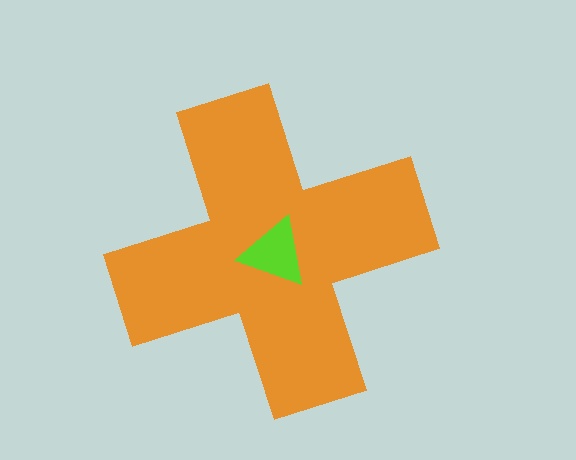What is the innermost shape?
The lime triangle.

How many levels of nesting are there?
2.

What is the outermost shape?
The orange cross.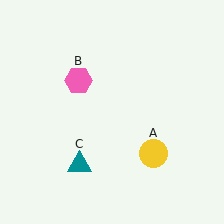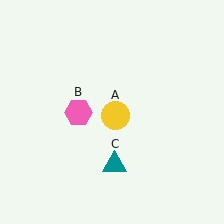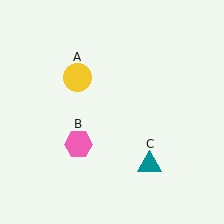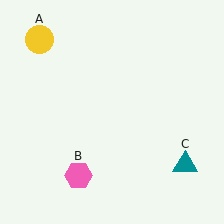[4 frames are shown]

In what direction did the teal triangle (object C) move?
The teal triangle (object C) moved right.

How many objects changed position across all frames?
3 objects changed position: yellow circle (object A), pink hexagon (object B), teal triangle (object C).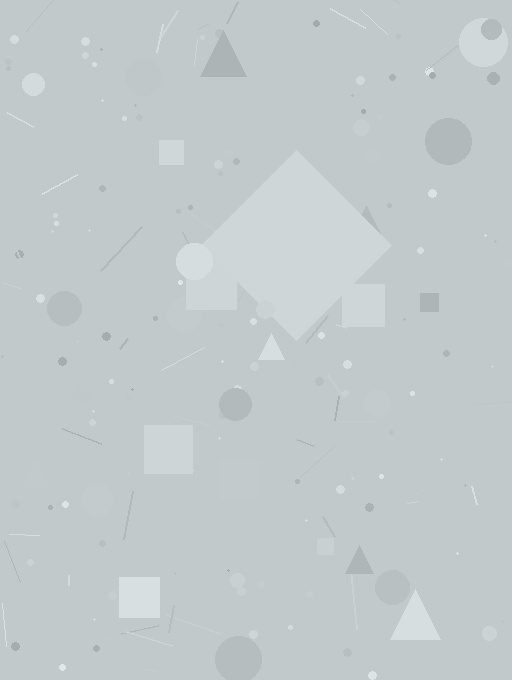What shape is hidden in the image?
A diamond is hidden in the image.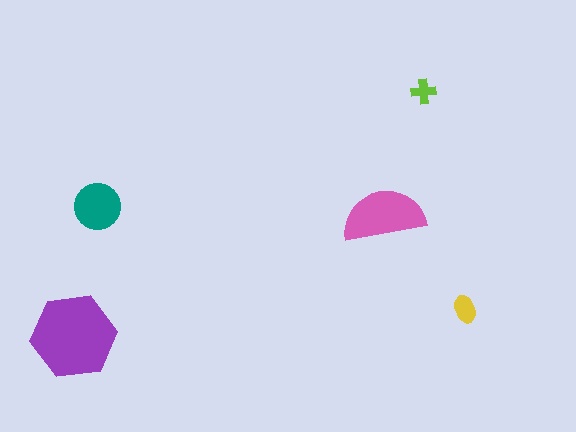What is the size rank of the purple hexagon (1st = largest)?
1st.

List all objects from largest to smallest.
The purple hexagon, the pink semicircle, the teal circle, the yellow ellipse, the lime cross.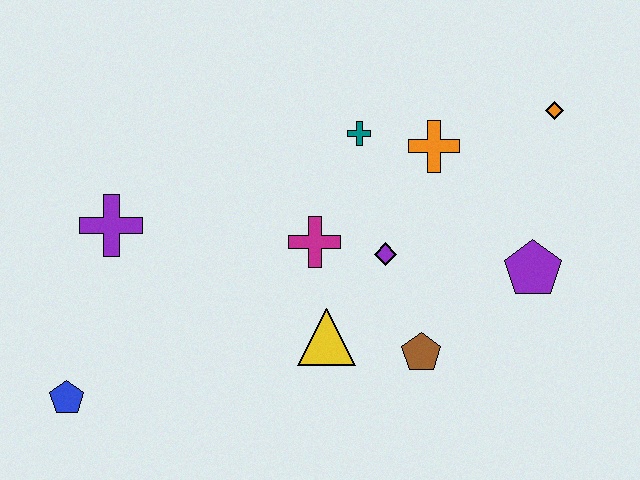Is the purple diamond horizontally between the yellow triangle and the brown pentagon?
Yes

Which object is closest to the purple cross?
The blue pentagon is closest to the purple cross.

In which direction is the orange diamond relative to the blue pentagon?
The orange diamond is to the right of the blue pentagon.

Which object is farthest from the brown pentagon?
The blue pentagon is farthest from the brown pentagon.